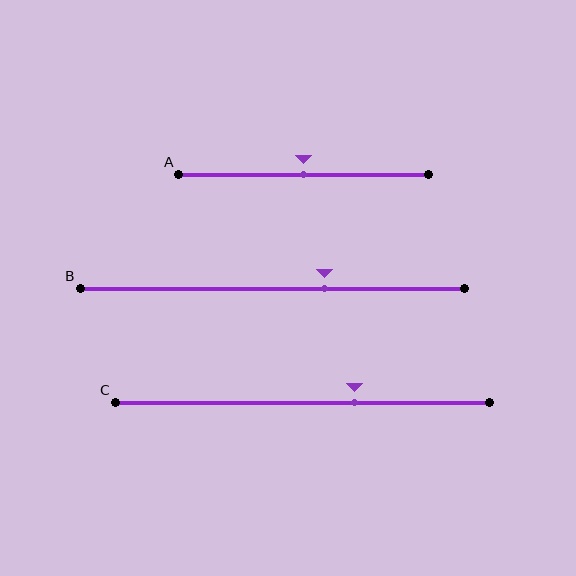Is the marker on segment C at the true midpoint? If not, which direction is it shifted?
No, the marker on segment C is shifted to the right by about 14% of the segment length.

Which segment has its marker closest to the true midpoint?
Segment A has its marker closest to the true midpoint.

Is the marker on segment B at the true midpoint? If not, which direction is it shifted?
No, the marker on segment B is shifted to the right by about 14% of the segment length.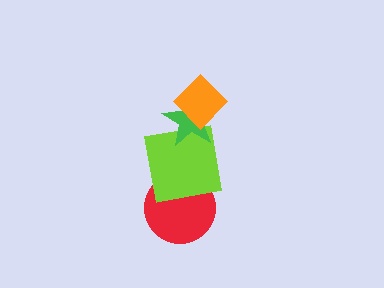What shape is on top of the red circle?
The lime square is on top of the red circle.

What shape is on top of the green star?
The orange diamond is on top of the green star.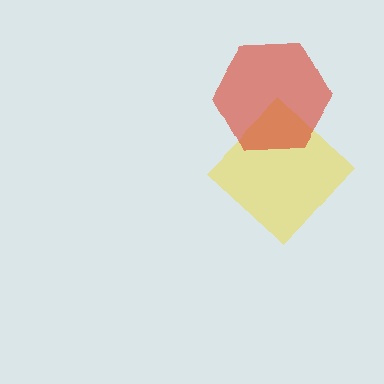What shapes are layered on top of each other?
The layered shapes are: a yellow diamond, a red hexagon.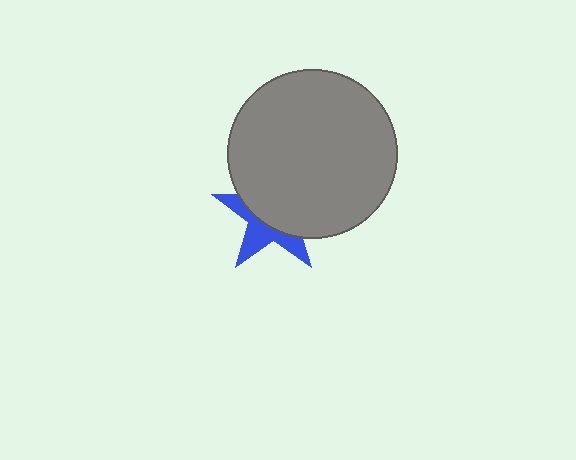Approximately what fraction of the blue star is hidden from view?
Roughly 60% of the blue star is hidden behind the gray circle.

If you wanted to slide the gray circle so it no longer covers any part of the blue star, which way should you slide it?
Slide it up — that is the most direct way to separate the two shapes.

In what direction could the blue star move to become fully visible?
The blue star could move down. That would shift it out from behind the gray circle entirely.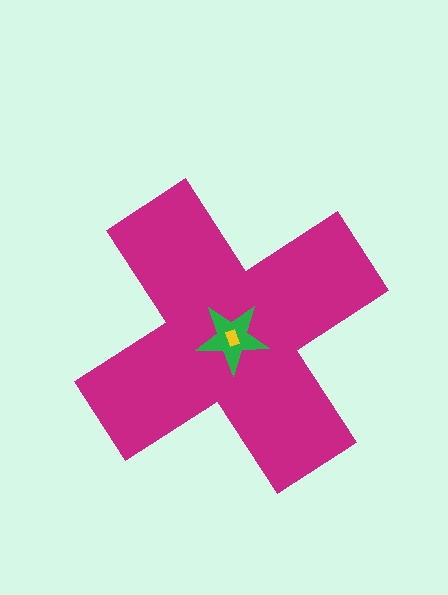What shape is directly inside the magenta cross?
The green star.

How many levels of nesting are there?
3.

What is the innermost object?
The yellow rectangle.